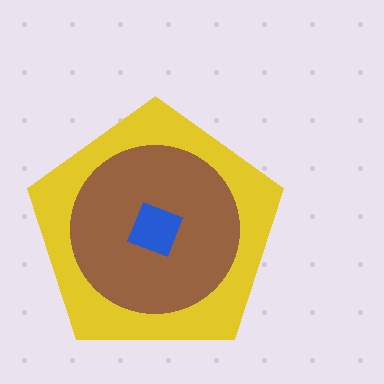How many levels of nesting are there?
3.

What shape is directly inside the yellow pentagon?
The brown circle.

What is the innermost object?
The blue square.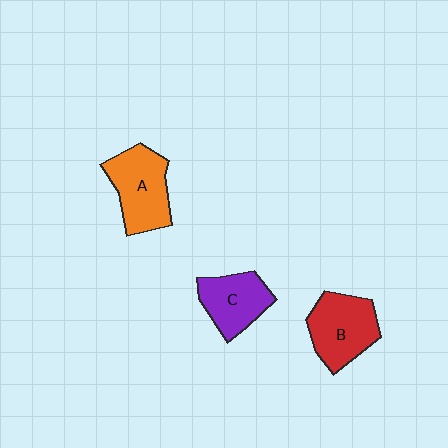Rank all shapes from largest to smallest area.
From largest to smallest: A (orange), B (red), C (purple).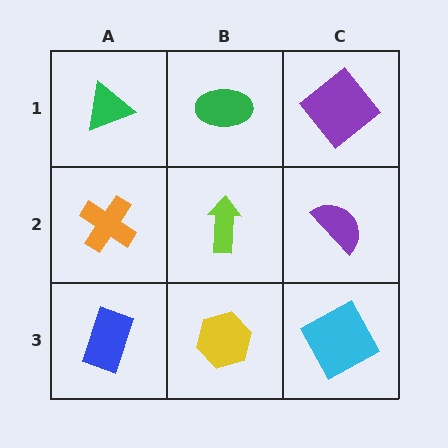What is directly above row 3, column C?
A purple semicircle.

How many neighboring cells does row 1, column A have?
2.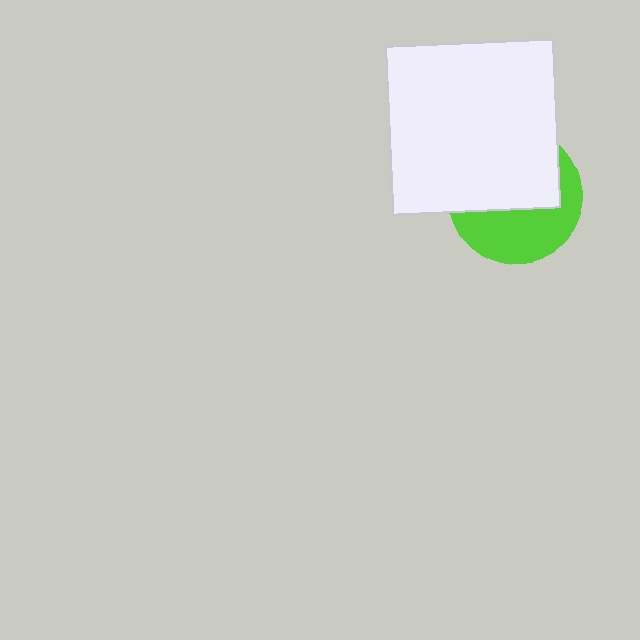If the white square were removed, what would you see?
You would see the complete lime circle.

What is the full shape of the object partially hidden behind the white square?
The partially hidden object is a lime circle.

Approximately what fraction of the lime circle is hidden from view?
Roughly 55% of the lime circle is hidden behind the white square.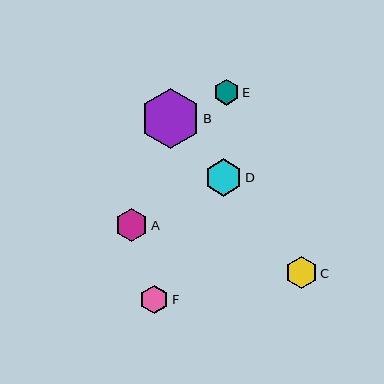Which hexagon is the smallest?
Hexagon E is the smallest with a size of approximately 26 pixels.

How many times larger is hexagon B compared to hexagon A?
Hexagon B is approximately 1.8 times the size of hexagon A.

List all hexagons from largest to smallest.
From largest to smallest: B, D, A, C, F, E.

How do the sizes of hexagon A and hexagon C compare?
Hexagon A and hexagon C are approximately the same size.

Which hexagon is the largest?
Hexagon B is the largest with a size of approximately 59 pixels.